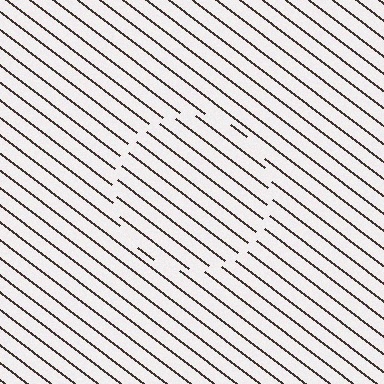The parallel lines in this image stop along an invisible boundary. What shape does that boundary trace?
An illusory circle. The interior of the shape contains the same grating, shifted by half a period — the contour is defined by the phase discontinuity where line-ends from the inner and outer gratings abut.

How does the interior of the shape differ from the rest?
The interior of the shape contains the same grating, shifted by half a period — the contour is defined by the phase discontinuity where line-ends from the inner and outer gratings abut.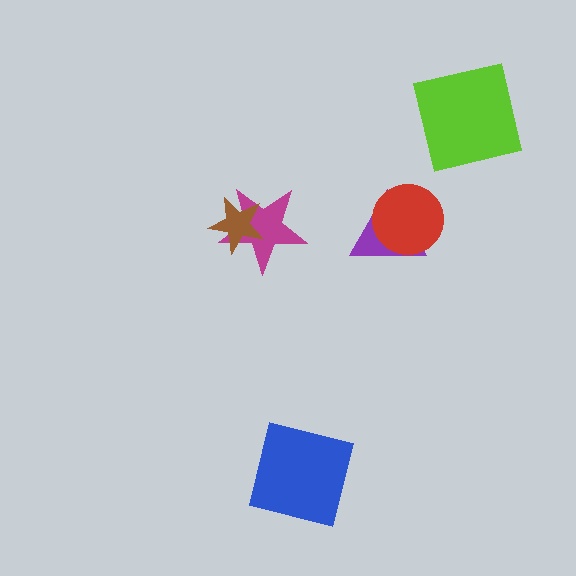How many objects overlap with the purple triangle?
1 object overlaps with the purple triangle.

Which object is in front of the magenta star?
The brown star is in front of the magenta star.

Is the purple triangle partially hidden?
Yes, it is partially covered by another shape.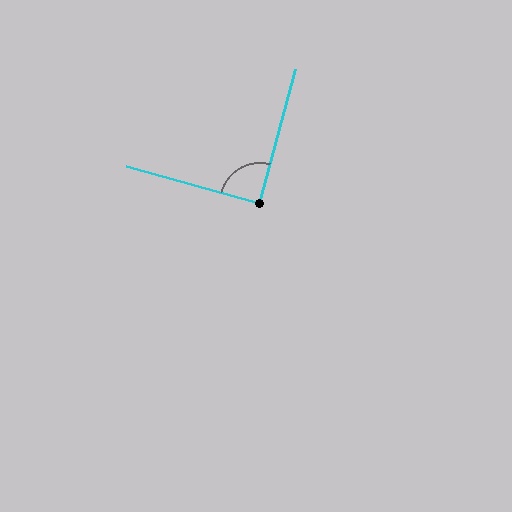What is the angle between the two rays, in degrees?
Approximately 90 degrees.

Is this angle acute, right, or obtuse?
It is approximately a right angle.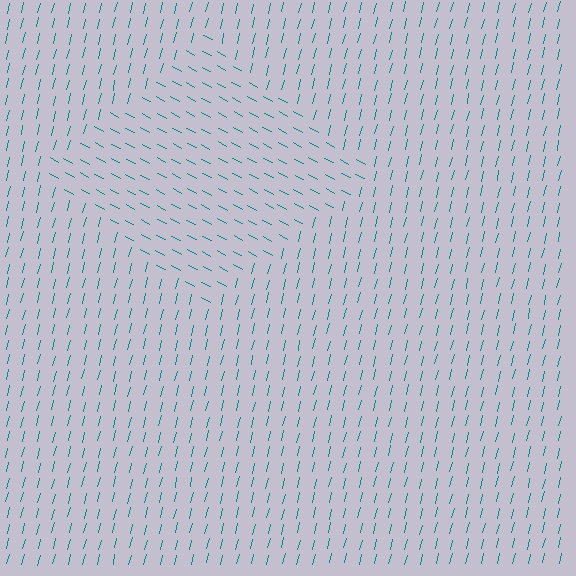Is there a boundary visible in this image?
Yes, there is a texture boundary formed by a change in line orientation.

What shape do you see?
I see a diamond.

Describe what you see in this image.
The image is filled with small teal line segments. A diamond region in the image has lines oriented differently from the surrounding lines, creating a visible texture boundary.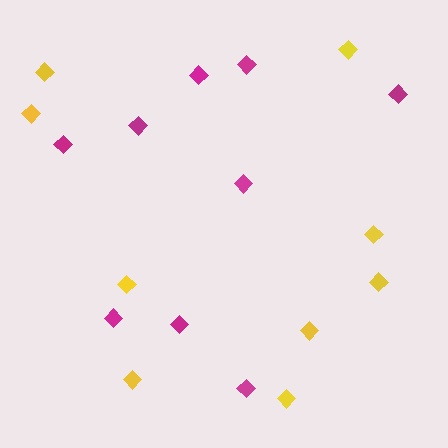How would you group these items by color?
There are 2 groups: one group of yellow diamonds (9) and one group of magenta diamonds (9).